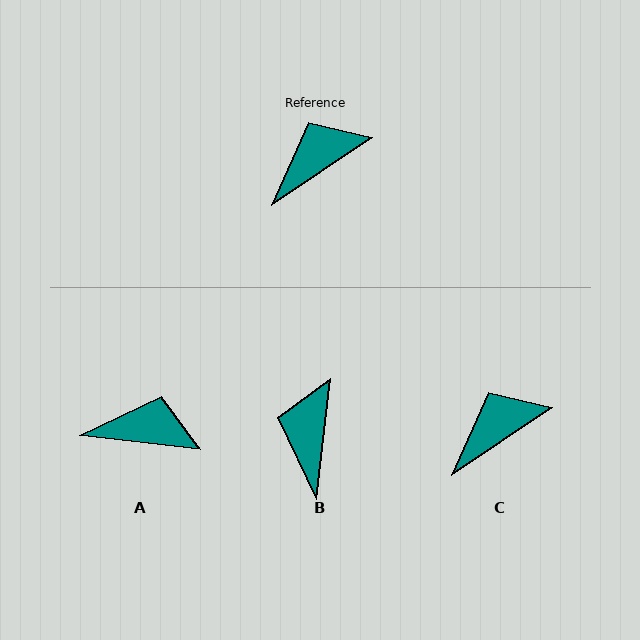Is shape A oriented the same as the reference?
No, it is off by about 40 degrees.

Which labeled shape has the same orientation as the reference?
C.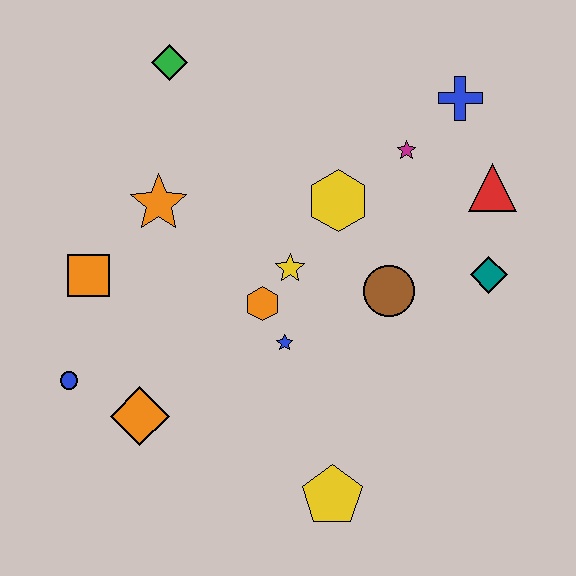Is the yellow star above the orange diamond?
Yes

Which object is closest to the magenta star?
The blue cross is closest to the magenta star.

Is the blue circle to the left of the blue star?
Yes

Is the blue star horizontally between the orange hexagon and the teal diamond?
Yes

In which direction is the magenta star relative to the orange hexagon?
The magenta star is above the orange hexagon.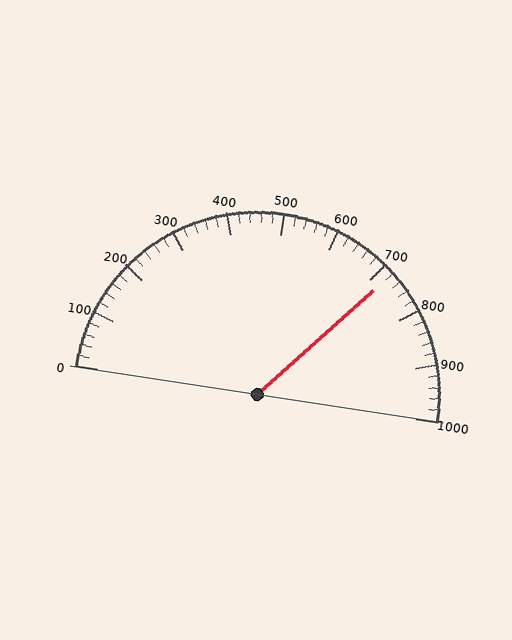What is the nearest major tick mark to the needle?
The nearest major tick mark is 700.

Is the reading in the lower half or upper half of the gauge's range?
The reading is in the upper half of the range (0 to 1000).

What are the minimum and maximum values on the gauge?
The gauge ranges from 0 to 1000.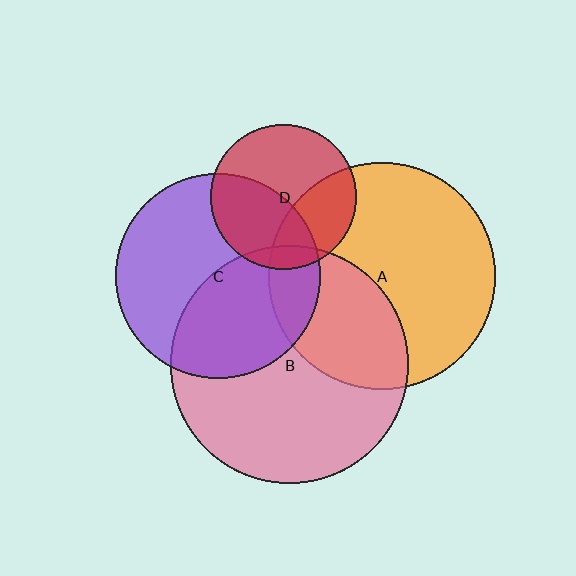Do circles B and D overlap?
Yes.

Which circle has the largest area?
Circle B (pink).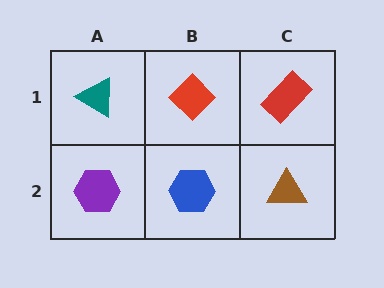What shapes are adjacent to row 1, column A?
A purple hexagon (row 2, column A), a red diamond (row 1, column B).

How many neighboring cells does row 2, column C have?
2.